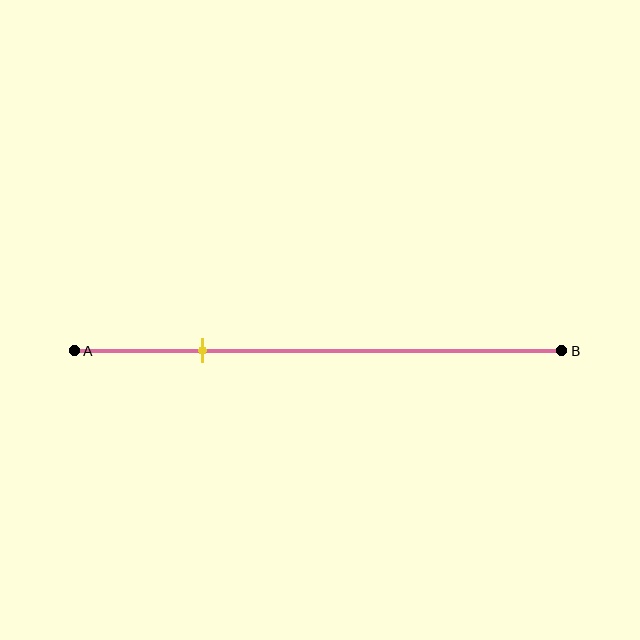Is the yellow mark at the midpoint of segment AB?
No, the mark is at about 25% from A, not at the 50% midpoint.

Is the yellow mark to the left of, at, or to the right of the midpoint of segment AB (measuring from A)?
The yellow mark is to the left of the midpoint of segment AB.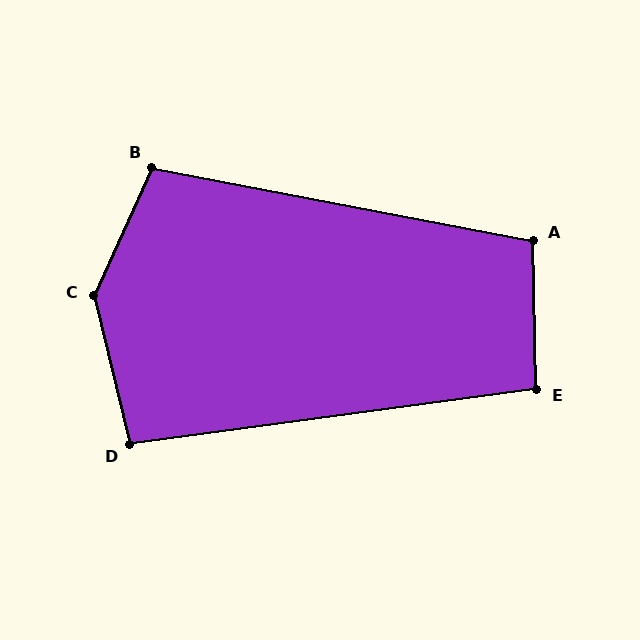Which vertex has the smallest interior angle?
D, at approximately 96 degrees.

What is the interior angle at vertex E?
Approximately 96 degrees (obtuse).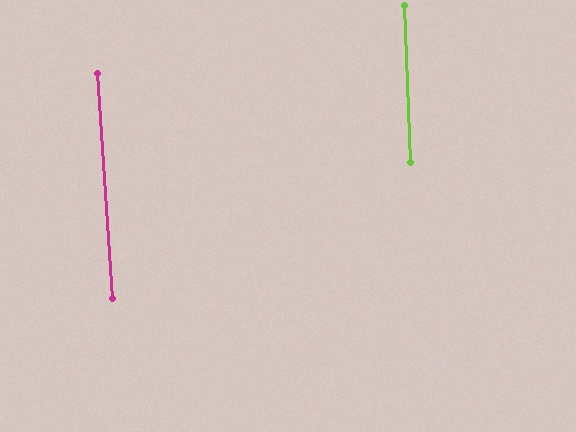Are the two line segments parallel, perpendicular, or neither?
Parallel — their directions differ by only 1.7°.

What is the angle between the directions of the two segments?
Approximately 2 degrees.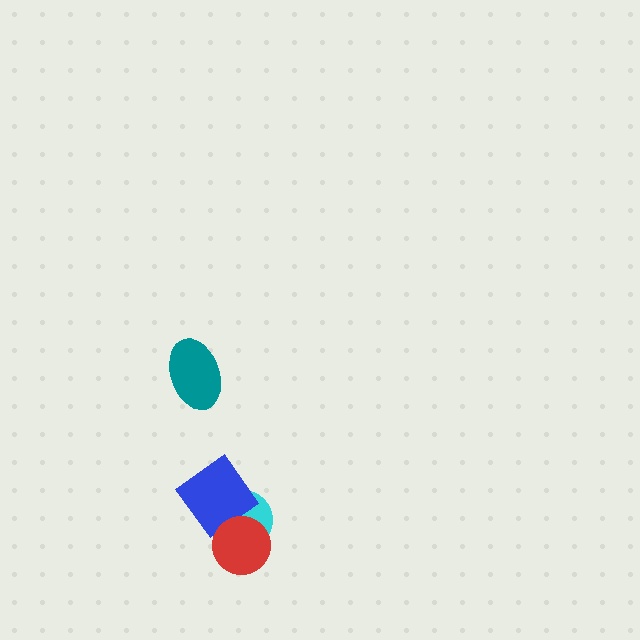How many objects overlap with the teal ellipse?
0 objects overlap with the teal ellipse.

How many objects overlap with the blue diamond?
1 object overlaps with the blue diamond.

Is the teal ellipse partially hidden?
No, no other shape covers it.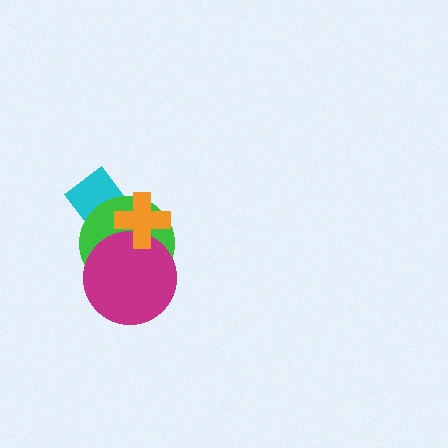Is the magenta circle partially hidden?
Yes, it is partially covered by another shape.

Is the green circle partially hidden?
Yes, it is partially covered by another shape.